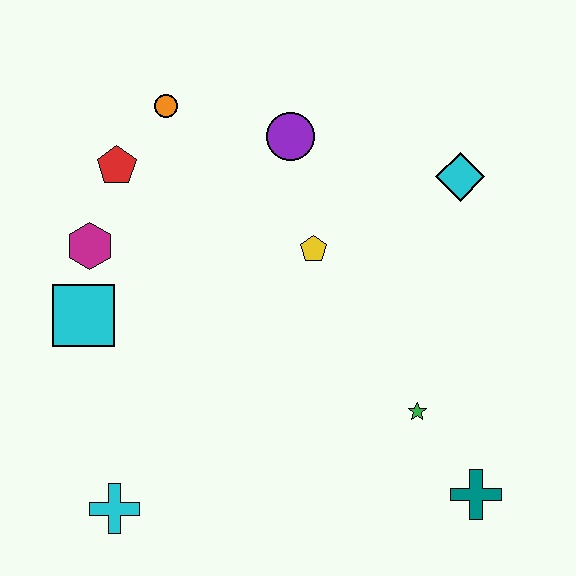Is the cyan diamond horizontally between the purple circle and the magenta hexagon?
No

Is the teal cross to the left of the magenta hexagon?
No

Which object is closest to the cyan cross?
The cyan square is closest to the cyan cross.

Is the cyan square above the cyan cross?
Yes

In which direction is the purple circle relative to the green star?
The purple circle is above the green star.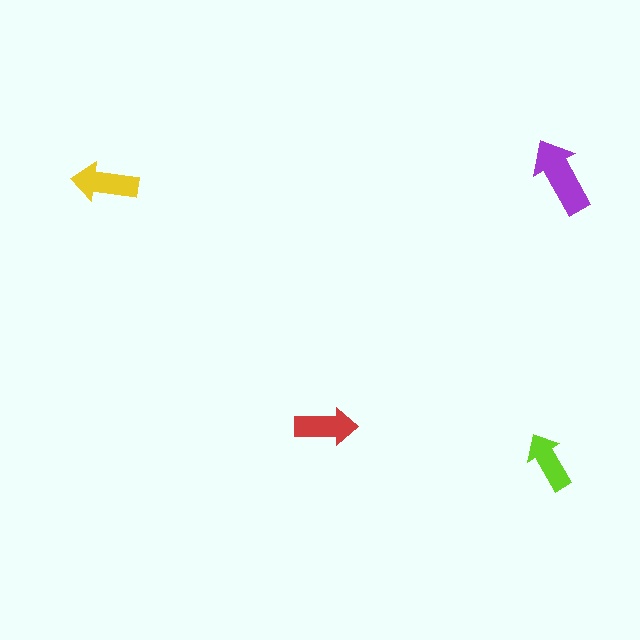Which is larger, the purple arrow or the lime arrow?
The purple one.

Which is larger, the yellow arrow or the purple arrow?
The purple one.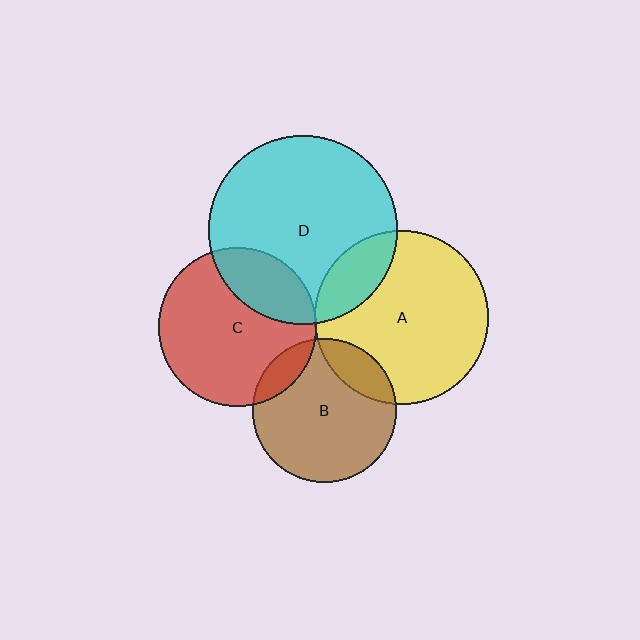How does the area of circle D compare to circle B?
Approximately 1.7 times.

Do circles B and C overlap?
Yes.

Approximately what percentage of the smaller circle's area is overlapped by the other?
Approximately 10%.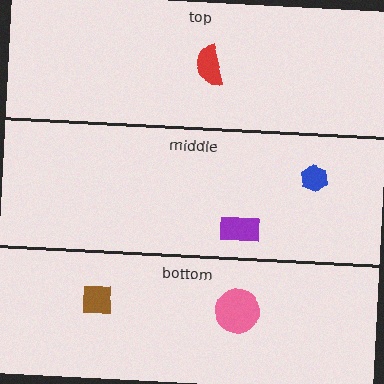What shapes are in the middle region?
The purple rectangle, the blue hexagon.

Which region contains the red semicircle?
The top region.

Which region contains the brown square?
The bottom region.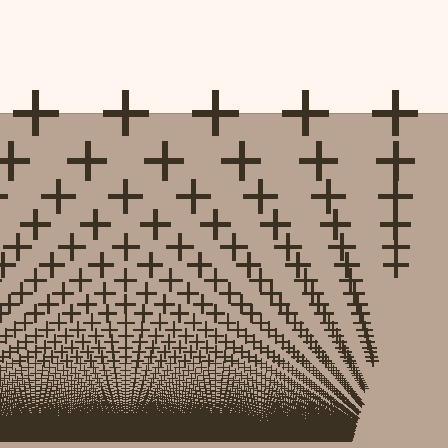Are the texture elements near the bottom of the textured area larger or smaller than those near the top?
Smaller. The gradient is inverted — elements near the bottom are smaller and denser.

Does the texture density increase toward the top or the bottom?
Density increases toward the bottom.